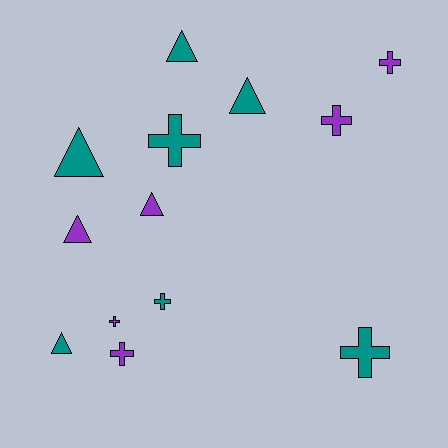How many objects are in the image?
There are 13 objects.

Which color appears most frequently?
Teal, with 7 objects.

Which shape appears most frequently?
Cross, with 7 objects.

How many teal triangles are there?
There are 4 teal triangles.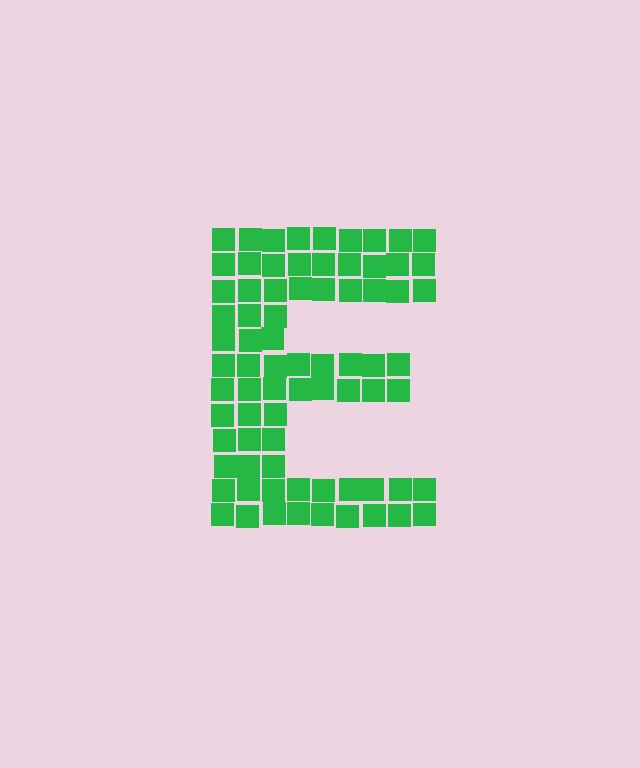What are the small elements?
The small elements are squares.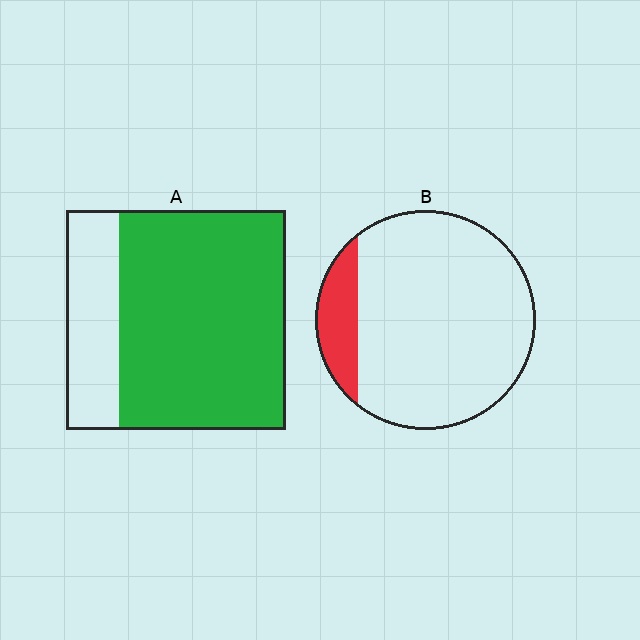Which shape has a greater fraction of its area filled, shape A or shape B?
Shape A.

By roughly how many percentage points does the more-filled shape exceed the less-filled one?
By roughly 60 percentage points (A over B).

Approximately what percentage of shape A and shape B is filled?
A is approximately 75% and B is approximately 15%.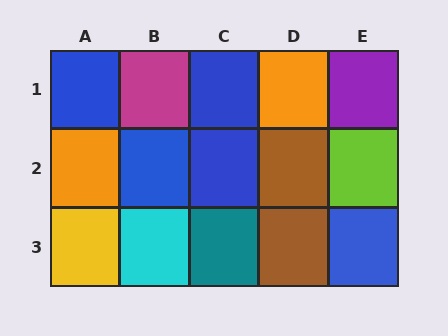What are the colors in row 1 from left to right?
Blue, magenta, blue, orange, purple.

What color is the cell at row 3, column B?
Cyan.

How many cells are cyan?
1 cell is cyan.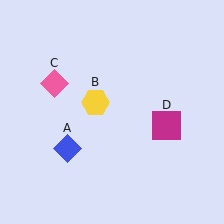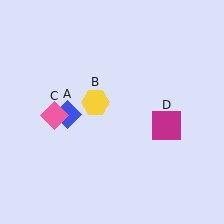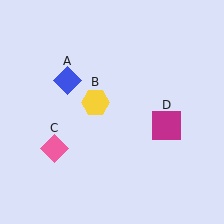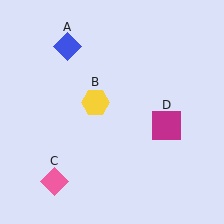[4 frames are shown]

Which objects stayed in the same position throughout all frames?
Yellow hexagon (object B) and magenta square (object D) remained stationary.